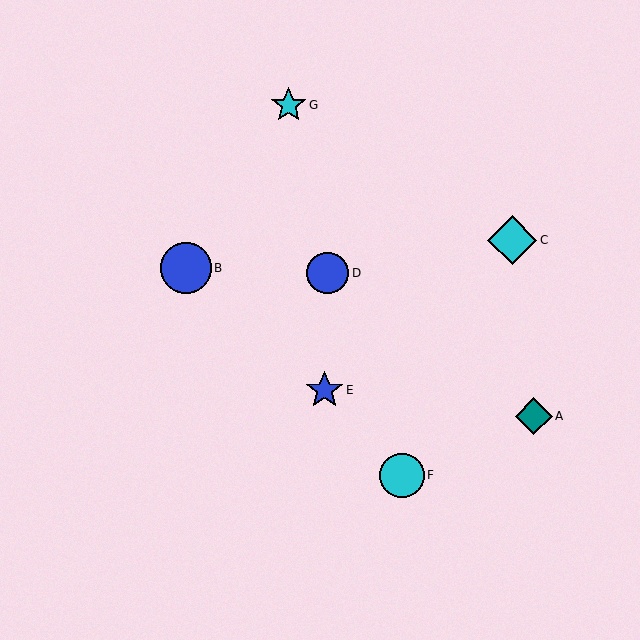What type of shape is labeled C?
Shape C is a cyan diamond.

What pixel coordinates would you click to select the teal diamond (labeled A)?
Click at (534, 416) to select the teal diamond A.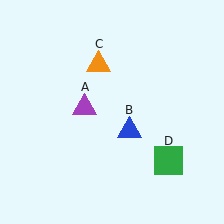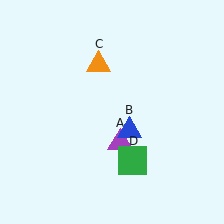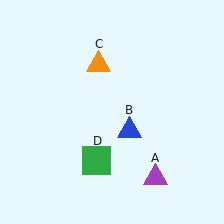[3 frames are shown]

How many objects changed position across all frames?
2 objects changed position: purple triangle (object A), green square (object D).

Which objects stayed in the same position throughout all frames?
Blue triangle (object B) and orange triangle (object C) remained stationary.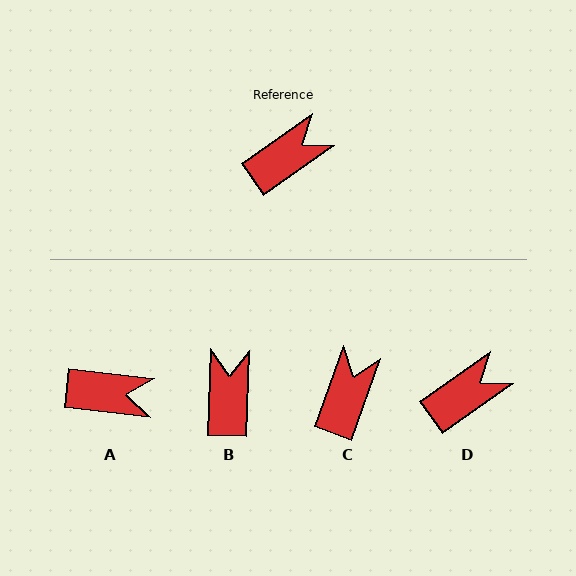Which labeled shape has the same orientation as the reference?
D.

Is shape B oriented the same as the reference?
No, it is off by about 53 degrees.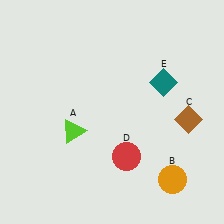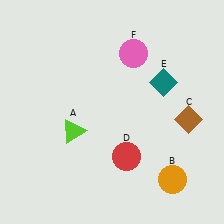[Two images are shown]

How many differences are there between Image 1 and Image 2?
There is 1 difference between the two images.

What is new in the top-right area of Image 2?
A pink circle (F) was added in the top-right area of Image 2.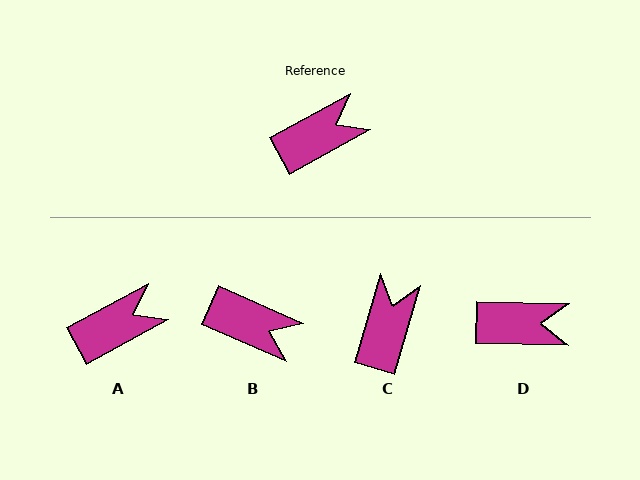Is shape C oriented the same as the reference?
No, it is off by about 45 degrees.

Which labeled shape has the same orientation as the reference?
A.